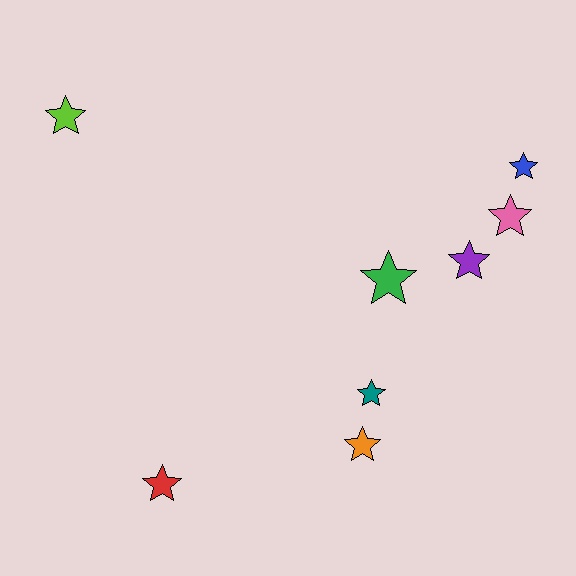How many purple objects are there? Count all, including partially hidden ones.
There is 1 purple object.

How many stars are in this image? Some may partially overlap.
There are 8 stars.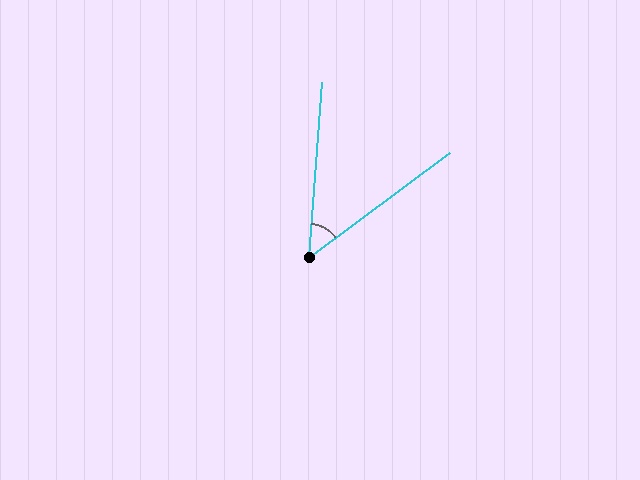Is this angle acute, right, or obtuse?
It is acute.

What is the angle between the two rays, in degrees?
Approximately 49 degrees.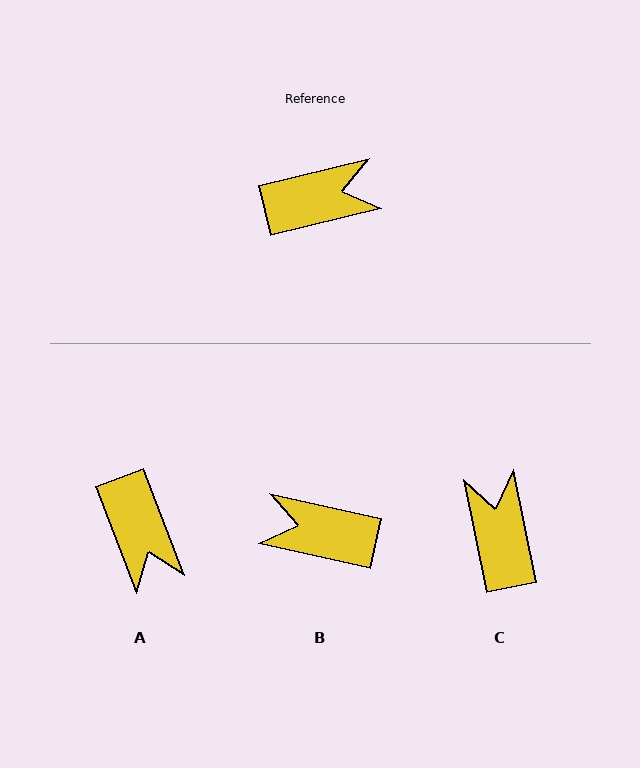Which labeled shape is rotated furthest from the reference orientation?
B, about 153 degrees away.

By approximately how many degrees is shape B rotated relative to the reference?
Approximately 153 degrees counter-clockwise.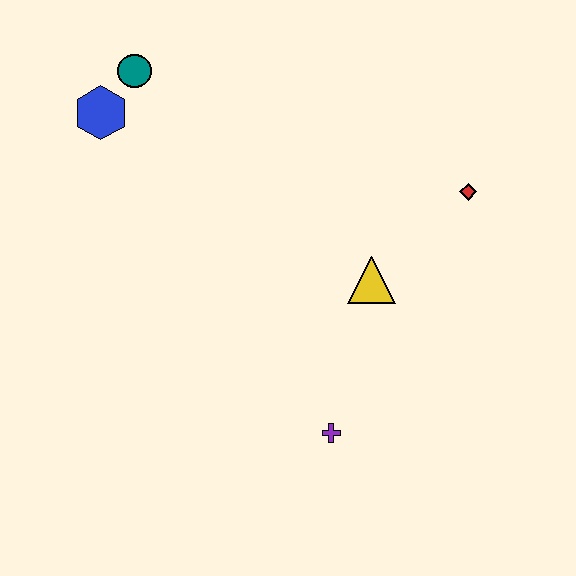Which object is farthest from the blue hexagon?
The purple cross is farthest from the blue hexagon.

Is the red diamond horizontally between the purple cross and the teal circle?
No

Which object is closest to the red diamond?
The yellow triangle is closest to the red diamond.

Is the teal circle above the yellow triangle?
Yes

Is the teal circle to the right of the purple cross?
No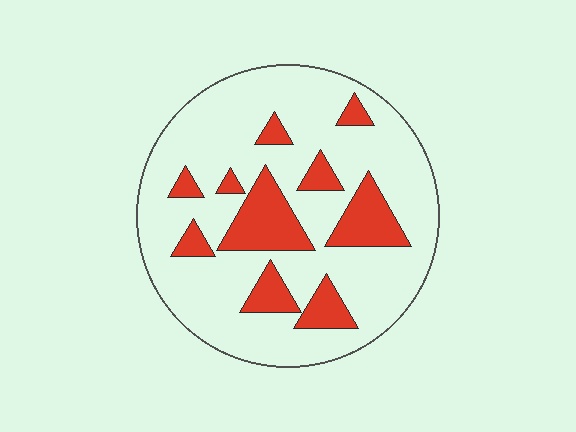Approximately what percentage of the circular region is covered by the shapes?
Approximately 20%.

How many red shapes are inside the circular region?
10.